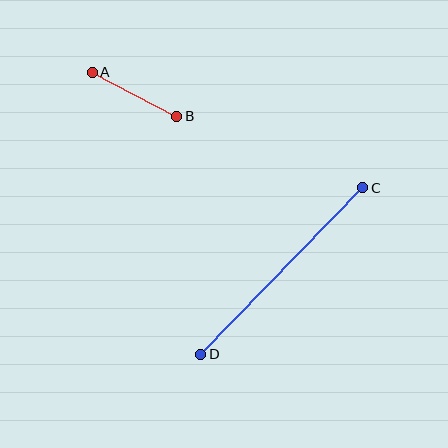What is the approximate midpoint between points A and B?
The midpoint is at approximately (134, 94) pixels.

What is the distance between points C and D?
The distance is approximately 232 pixels.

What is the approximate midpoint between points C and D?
The midpoint is at approximately (282, 271) pixels.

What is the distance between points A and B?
The distance is approximately 95 pixels.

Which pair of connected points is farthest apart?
Points C and D are farthest apart.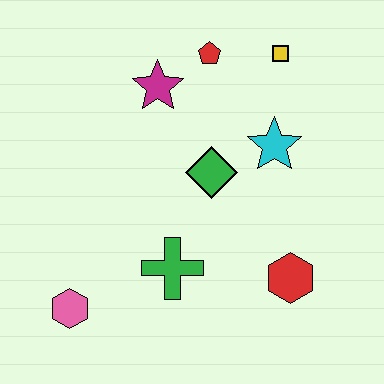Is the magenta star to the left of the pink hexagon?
No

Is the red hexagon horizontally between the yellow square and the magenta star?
No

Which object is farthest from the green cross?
The yellow square is farthest from the green cross.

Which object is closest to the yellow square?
The red pentagon is closest to the yellow square.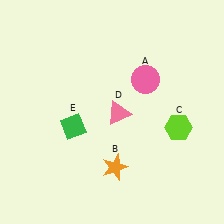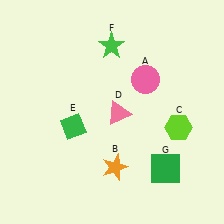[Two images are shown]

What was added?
A green star (F), a green square (G) were added in Image 2.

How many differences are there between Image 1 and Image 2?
There are 2 differences between the two images.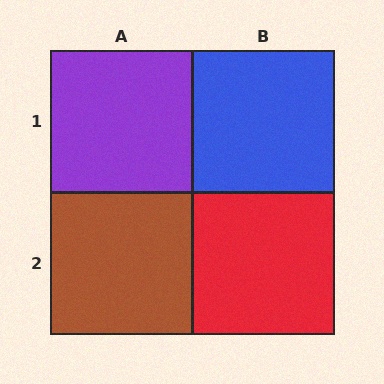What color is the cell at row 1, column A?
Purple.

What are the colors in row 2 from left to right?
Brown, red.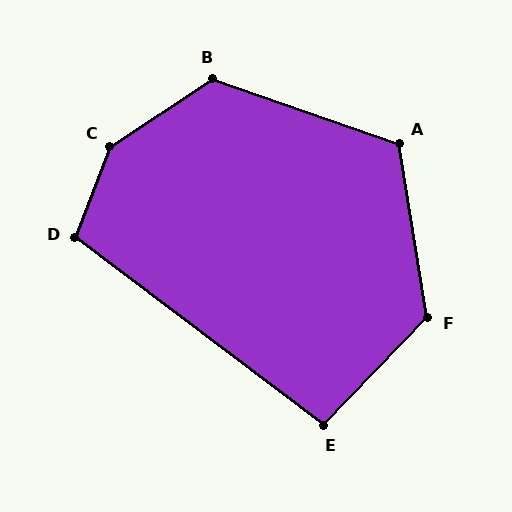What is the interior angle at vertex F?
Approximately 127 degrees (obtuse).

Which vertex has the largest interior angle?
C, at approximately 145 degrees.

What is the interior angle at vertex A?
Approximately 118 degrees (obtuse).